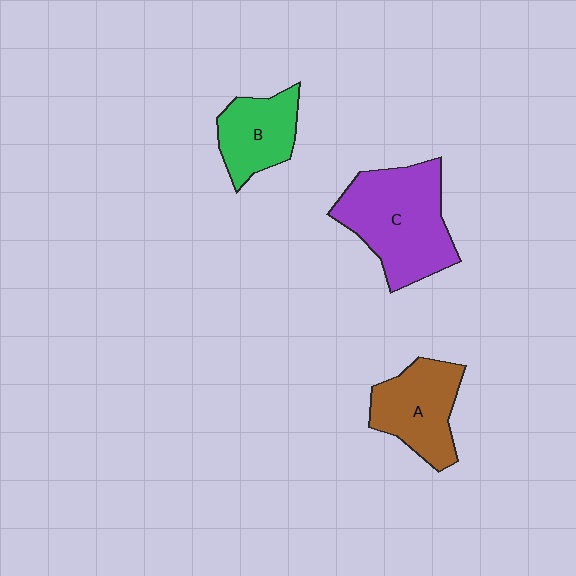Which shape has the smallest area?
Shape B (green).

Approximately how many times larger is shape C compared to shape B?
Approximately 1.8 times.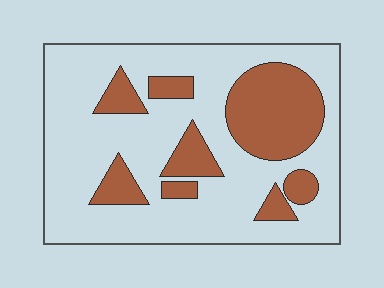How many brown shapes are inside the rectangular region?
8.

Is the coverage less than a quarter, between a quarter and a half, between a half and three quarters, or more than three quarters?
Between a quarter and a half.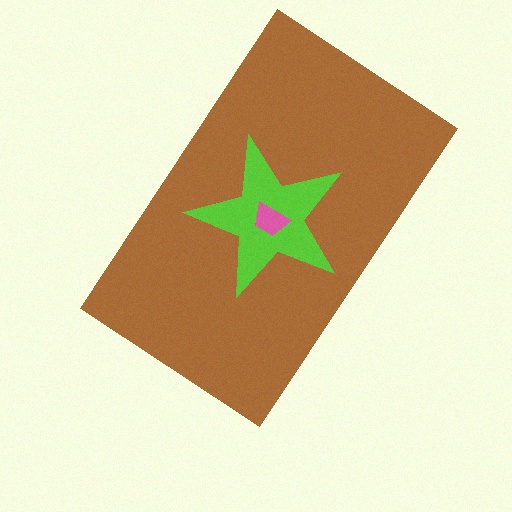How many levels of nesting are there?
3.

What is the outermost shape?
The brown rectangle.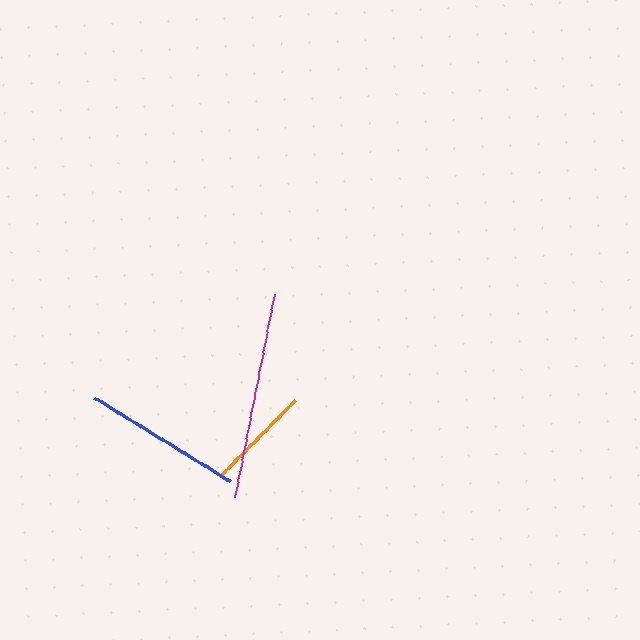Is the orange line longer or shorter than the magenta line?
The magenta line is longer than the orange line.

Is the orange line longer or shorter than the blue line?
The blue line is longer than the orange line.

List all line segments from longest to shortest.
From longest to shortest: magenta, blue, orange.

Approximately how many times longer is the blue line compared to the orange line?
The blue line is approximately 1.5 times the length of the orange line.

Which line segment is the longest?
The magenta line is the longest at approximately 206 pixels.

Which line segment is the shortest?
The orange line is the shortest at approximately 105 pixels.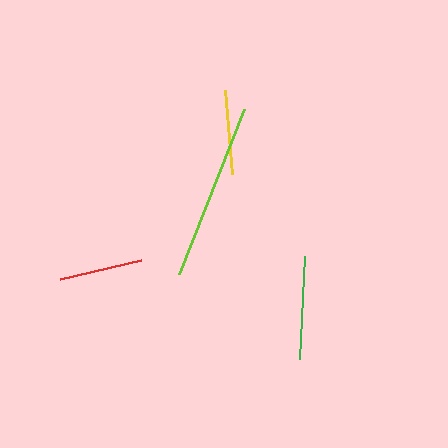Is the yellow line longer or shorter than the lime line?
The lime line is longer than the yellow line.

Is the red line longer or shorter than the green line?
The green line is longer than the red line.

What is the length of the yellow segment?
The yellow segment is approximately 84 pixels long.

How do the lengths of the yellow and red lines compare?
The yellow and red lines are approximately the same length.